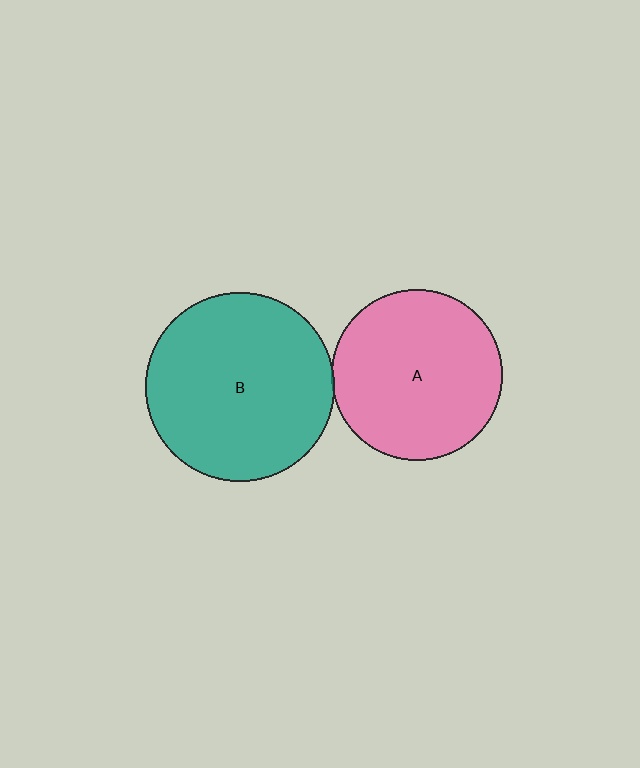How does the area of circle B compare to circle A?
Approximately 1.2 times.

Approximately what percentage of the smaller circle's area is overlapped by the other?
Approximately 5%.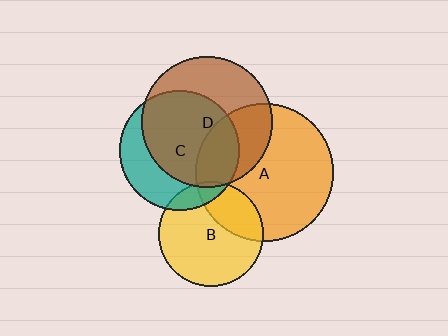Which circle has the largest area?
Circle A (orange).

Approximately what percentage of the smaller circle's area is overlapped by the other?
Approximately 10%.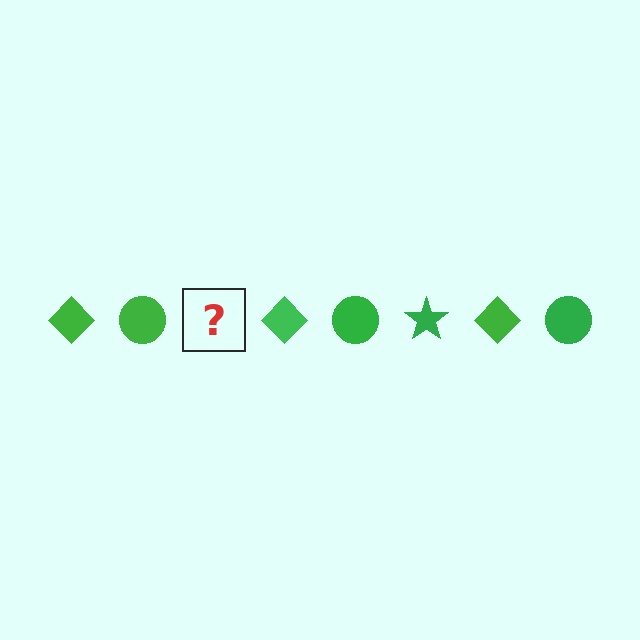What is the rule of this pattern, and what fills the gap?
The rule is that the pattern cycles through diamond, circle, star shapes in green. The gap should be filled with a green star.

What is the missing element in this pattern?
The missing element is a green star.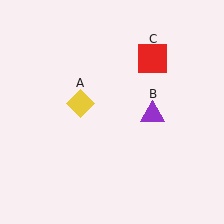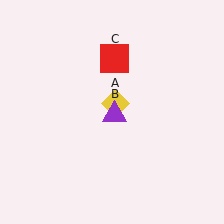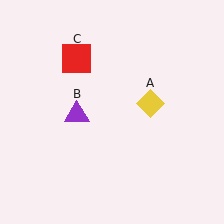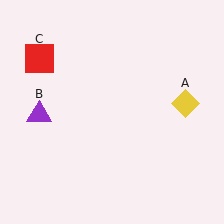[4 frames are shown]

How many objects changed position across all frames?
3 objects changed position: yellow diamond (object A), purple triangle (object B), red square (object C).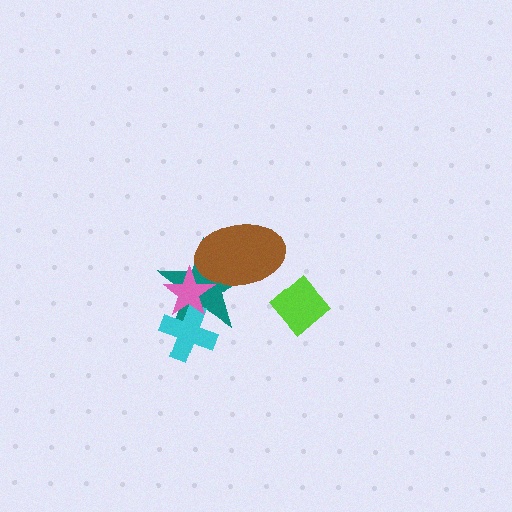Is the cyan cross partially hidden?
Yes, it is partially covered by another shape.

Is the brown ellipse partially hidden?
Yes, it is partially covered by another shape.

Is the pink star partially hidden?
No, no other shape covers it.